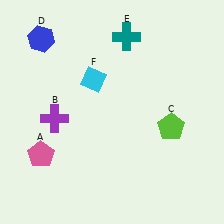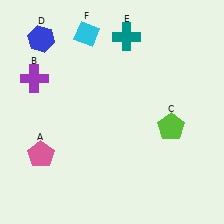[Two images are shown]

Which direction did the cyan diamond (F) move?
The cyan diamond (F) moved up.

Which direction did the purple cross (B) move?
The purple cross (B) moved up.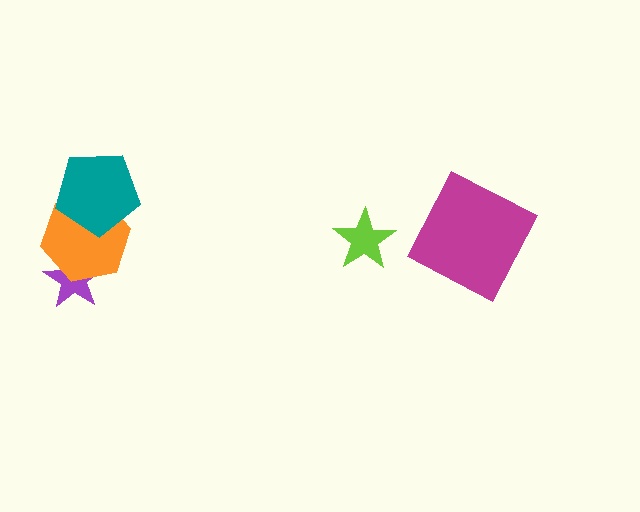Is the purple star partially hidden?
Yes, it is partially covered by another shape.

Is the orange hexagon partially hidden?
Yes, it is partially covered by another shape.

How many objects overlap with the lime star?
0 objects overlap with the lime star.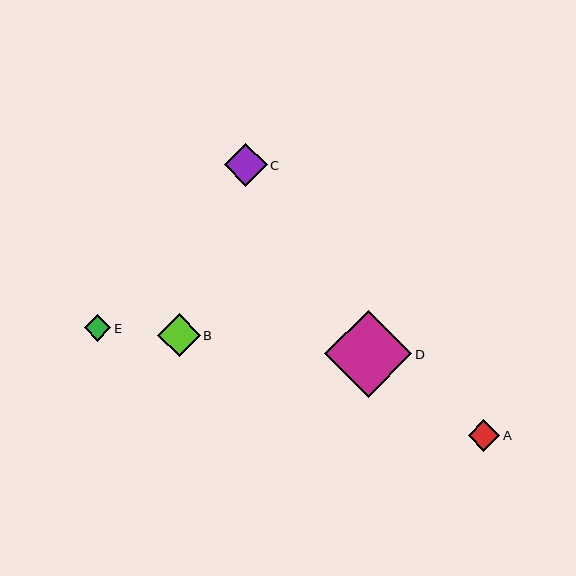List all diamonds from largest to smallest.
From largest to smallest: D, B, C, A, E.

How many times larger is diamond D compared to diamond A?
Diamond D is approximately 2.7 times the size of diamond A.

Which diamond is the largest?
Diamond D is the largest with a size of approximately 87 pixels.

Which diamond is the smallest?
Diamond E is the smallest with a size of approximately 27 pixels.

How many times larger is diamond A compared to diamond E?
Diamond A is approximately 1.2 times the size of diamond E.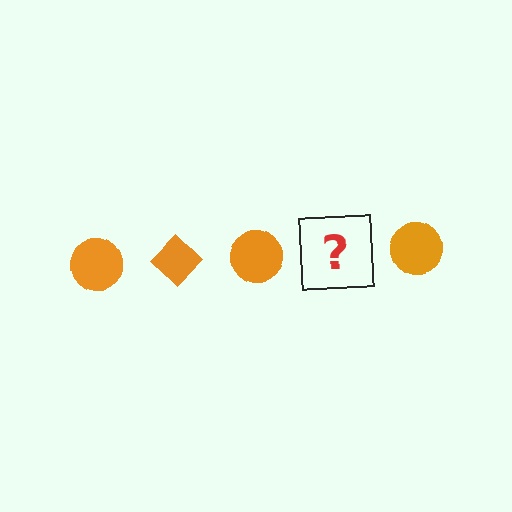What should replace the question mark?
The question mark should be replaced with an orange diamond.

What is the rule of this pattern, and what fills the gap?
The rule is that the pattern cycles through circle, diamond shapes in orange. The gap should be filled with an orange diamond.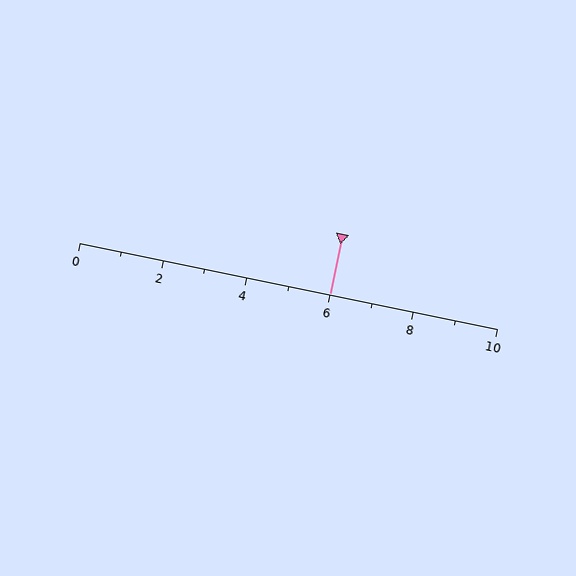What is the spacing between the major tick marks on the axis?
The major ticks are spaced 2 apart.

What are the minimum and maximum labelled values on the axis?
The axis runs from 0 to 10.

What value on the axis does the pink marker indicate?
The marker indicates approximately 6.